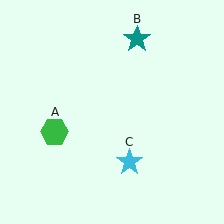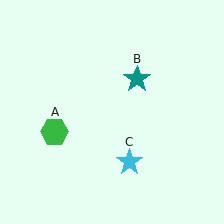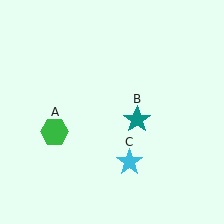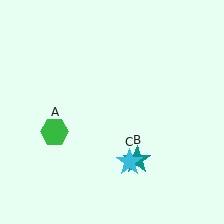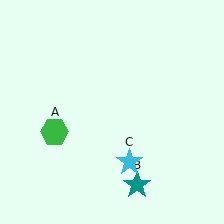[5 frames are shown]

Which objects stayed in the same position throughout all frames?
Green hexagon (object A) and cyan star (object C) remained stationary.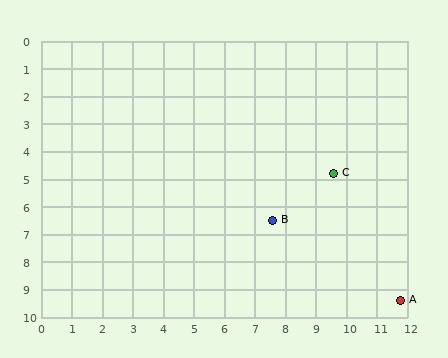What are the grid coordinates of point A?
Point A is at approximately (11.8, 9.4).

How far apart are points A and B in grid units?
Points A and B are about 5.1 grid units apart.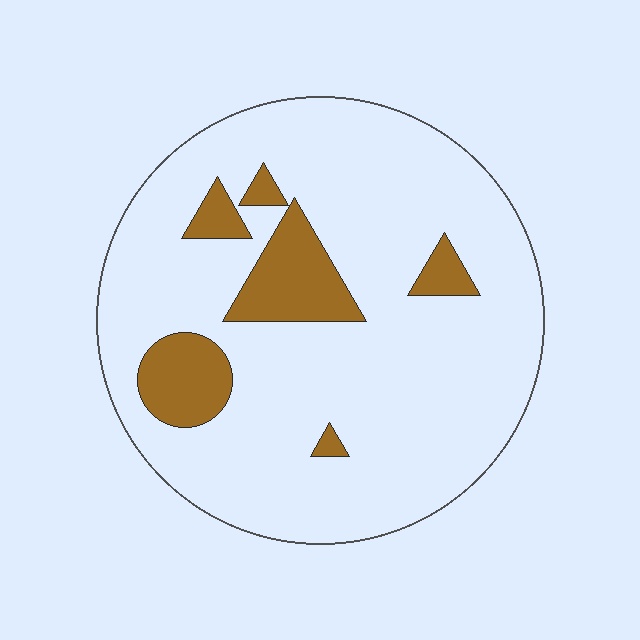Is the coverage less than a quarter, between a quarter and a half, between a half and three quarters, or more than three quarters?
Less than a quarter.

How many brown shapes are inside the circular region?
6.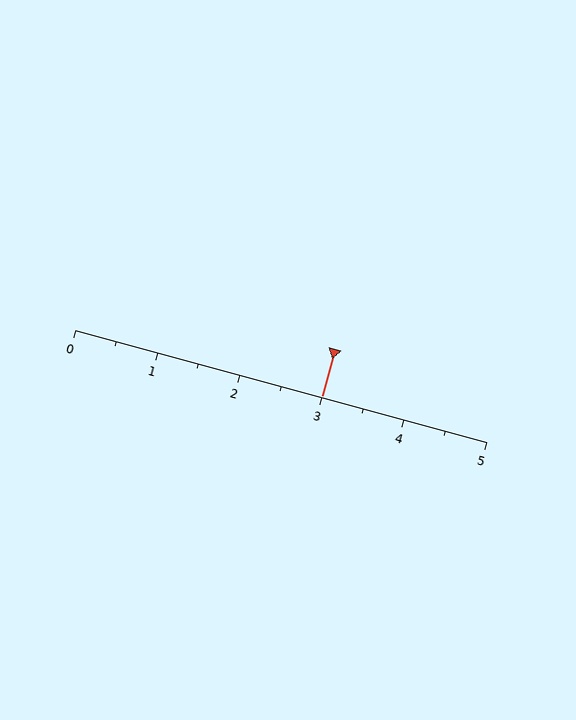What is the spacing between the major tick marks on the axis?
The major ticks are spaced 1 apart.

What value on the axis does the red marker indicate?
The marker indicates approximately 3.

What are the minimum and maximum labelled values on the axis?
The axis runs from 0 to 5.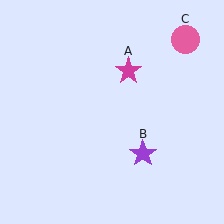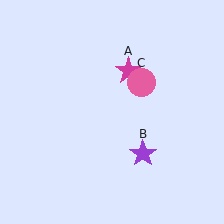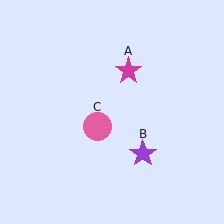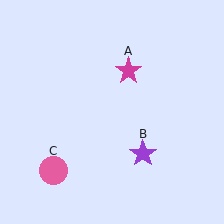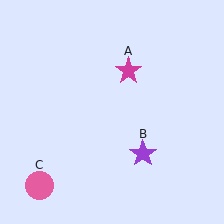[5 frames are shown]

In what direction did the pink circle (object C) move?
The pink circle (object C) moved down and to the left.